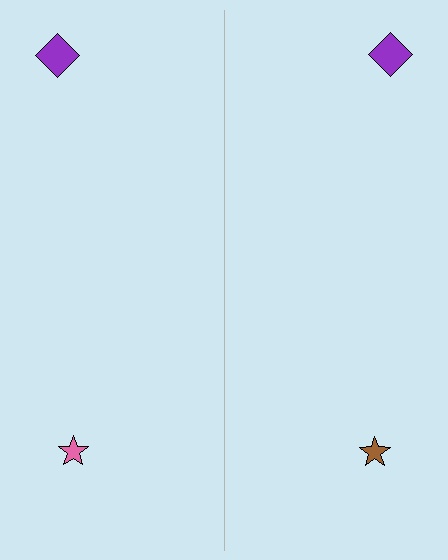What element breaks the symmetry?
The brown star on the right side breaks the symmetry — its mirror counterpart is pink.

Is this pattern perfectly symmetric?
No, the pattern is not perfectly symmetric. The brown star on the right side breaks the symmetry — its mirror counterpart is pink.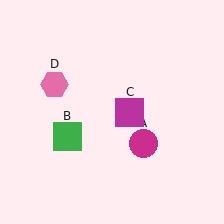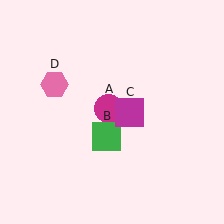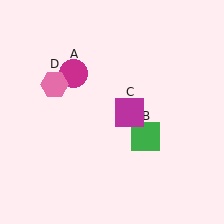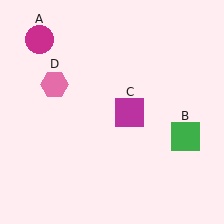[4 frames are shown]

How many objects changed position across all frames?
2 objects changed position: magenta circle (object A), green square (object B).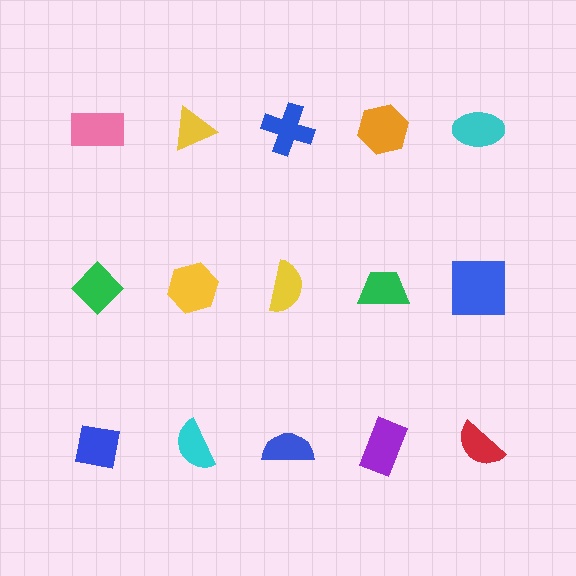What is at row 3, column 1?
A blue square.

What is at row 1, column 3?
A blue cross.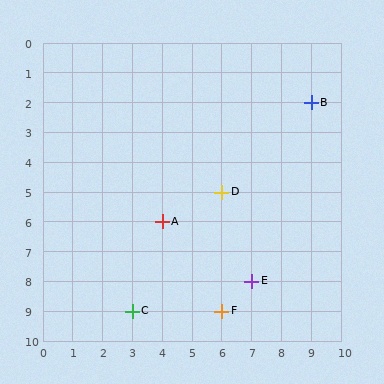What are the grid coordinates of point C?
Point C is at grid coordinates (3, 9).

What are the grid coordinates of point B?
Point B is at grid coordinates (9, 2).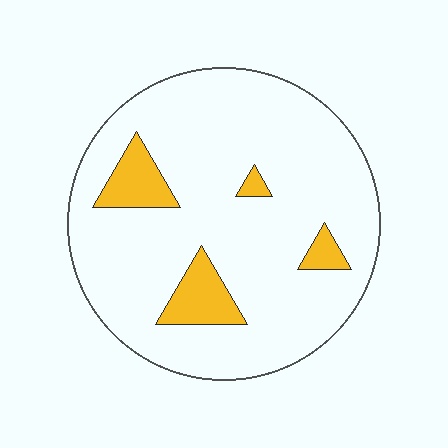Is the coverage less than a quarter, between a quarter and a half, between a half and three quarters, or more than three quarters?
Less than a quarter.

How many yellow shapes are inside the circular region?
4.